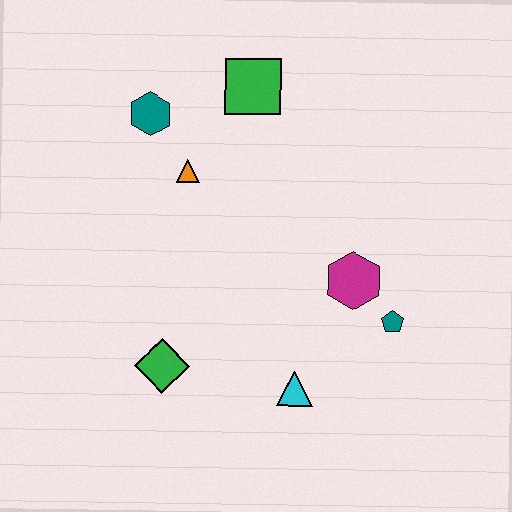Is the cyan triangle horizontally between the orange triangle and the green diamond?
No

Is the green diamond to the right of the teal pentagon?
No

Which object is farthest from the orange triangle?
The teal pentagon is farthest from the orange triangle.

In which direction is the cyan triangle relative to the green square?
The cyan triangle is below the green square.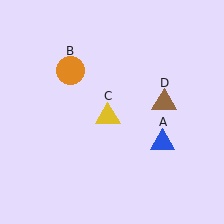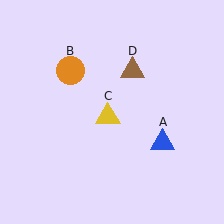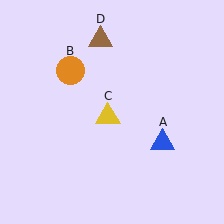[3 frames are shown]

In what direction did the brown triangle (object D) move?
The brown triangle (object D) moved up and to the left.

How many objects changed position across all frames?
1 object changed position: brown triangle (object D).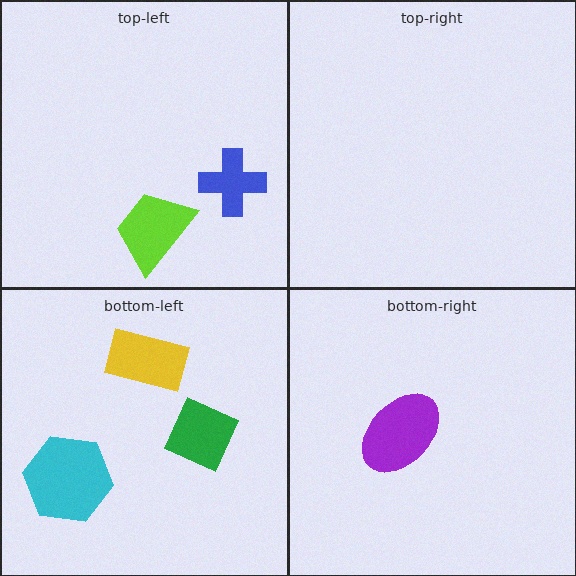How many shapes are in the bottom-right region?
1.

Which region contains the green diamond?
The bottom-left region.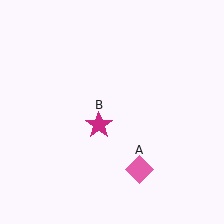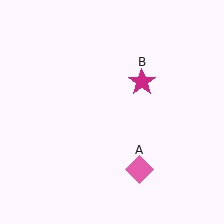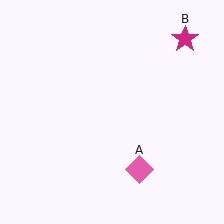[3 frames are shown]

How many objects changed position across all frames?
1 object changed position: magenta star (object B).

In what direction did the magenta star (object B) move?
The magenta star (object B) moved up and to the right.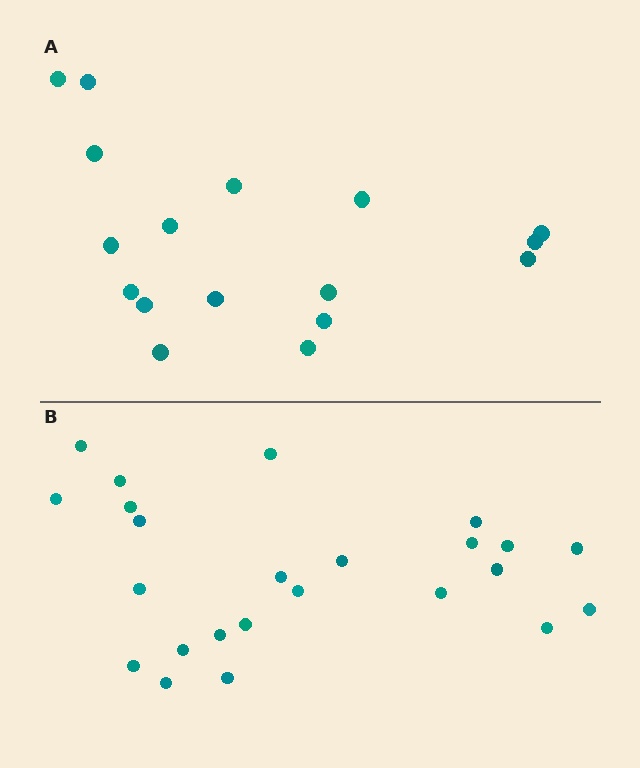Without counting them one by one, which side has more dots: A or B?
Region B (the bottom region) has more dots.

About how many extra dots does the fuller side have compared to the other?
Region B has roughly 8 or so more dots than region A.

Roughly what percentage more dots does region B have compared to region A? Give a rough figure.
About 40% more.